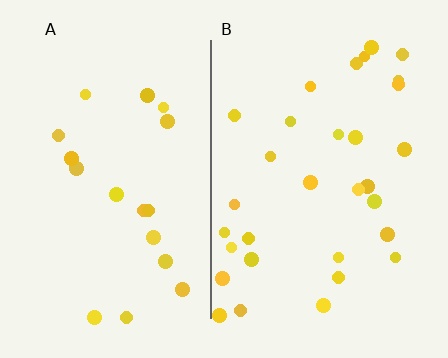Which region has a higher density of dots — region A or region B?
B (the right).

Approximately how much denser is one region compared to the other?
Approximately 1.7× — region B over region A.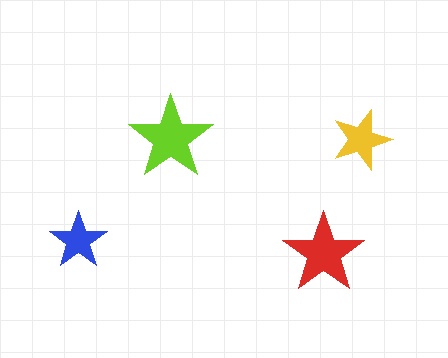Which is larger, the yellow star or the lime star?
The lime one.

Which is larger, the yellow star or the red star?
The red one.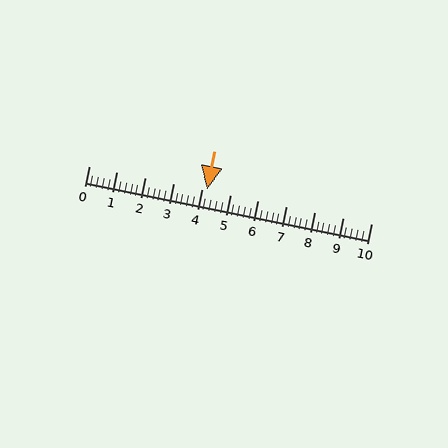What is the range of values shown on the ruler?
The ruler shows values from 0 to 10.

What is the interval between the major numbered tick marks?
The major tick marks are spaced 1 units apart.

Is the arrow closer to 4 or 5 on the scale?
The arrow is closer to 4.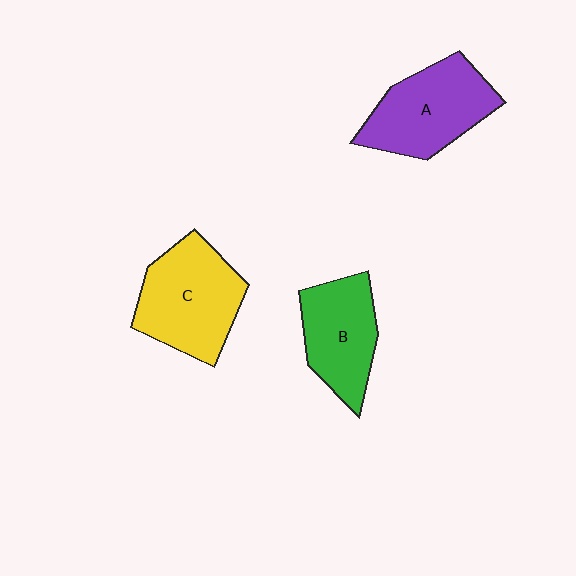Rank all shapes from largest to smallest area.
From largest to smallest: C (yellow), A (purple), B (green).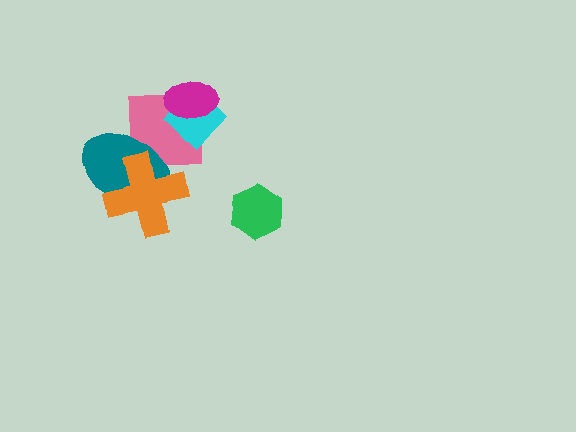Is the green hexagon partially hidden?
No, no other shape covers it.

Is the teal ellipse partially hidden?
Yes, it is partially covered by another shape.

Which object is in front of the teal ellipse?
The orange cross is in front of the teal ellipse.